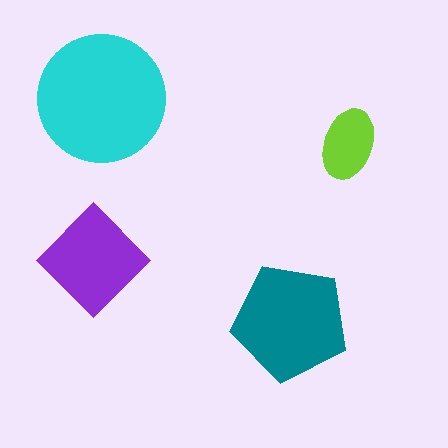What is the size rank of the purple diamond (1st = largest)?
3rd.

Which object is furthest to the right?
The lime ellipse is rightmost.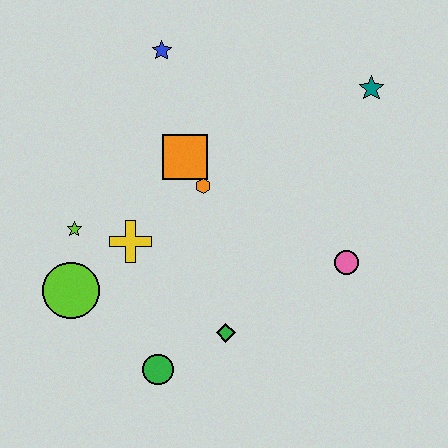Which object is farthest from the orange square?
The green circle is farthest from the orange square.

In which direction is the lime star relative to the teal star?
The lime star is to the left of the teal star.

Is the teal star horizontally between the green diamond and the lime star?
No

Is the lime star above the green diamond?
Yes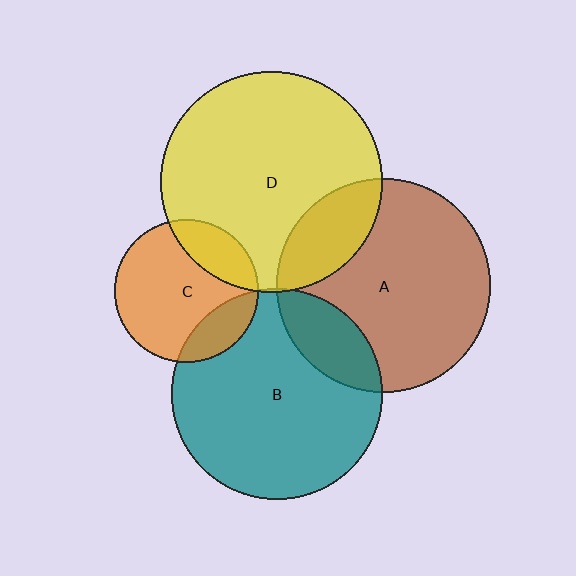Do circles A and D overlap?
Yes.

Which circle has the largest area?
Circle D (yellow).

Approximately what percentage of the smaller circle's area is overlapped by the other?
Approximately 20%.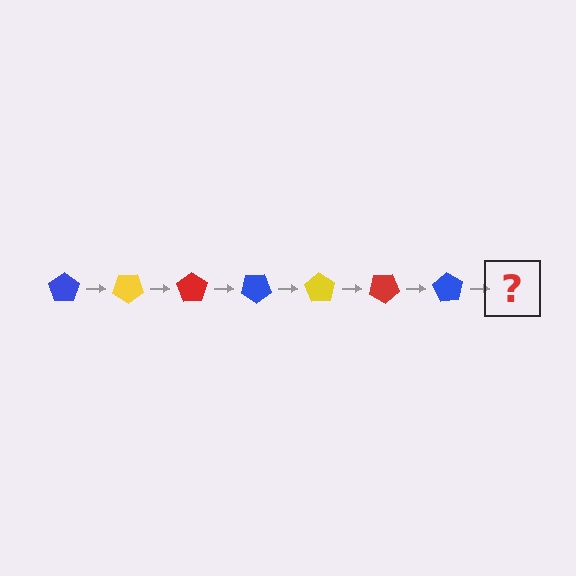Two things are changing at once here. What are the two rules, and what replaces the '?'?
The two rules are that it rotates 35 degrees each step and the color cycles through blue, yellow, and red. The '?' should be a yellow pentagon, rotated 245 degrees from the start.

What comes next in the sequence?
The next element should be a yellow pentagon, rotated 245 degrees from the start.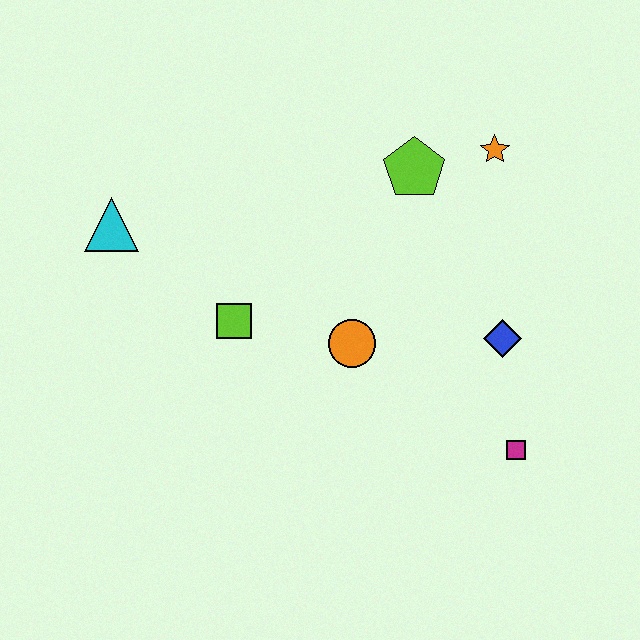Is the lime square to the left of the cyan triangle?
No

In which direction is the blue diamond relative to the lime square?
The blue diamond is to the right of the lime square.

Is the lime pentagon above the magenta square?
Yes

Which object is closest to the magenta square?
The blue diamond is closest to the magenta square.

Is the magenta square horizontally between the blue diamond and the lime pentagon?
No